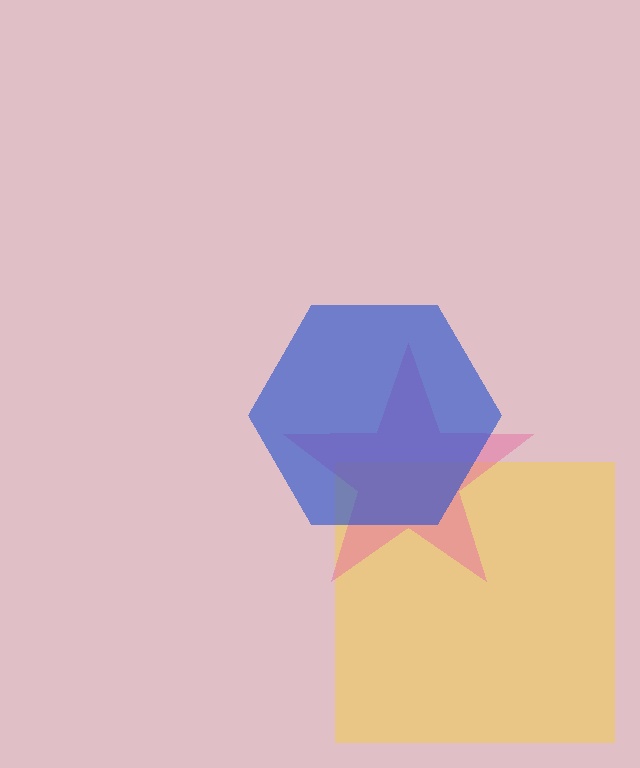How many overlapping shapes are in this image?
There are 3 overlapping shapes in the image.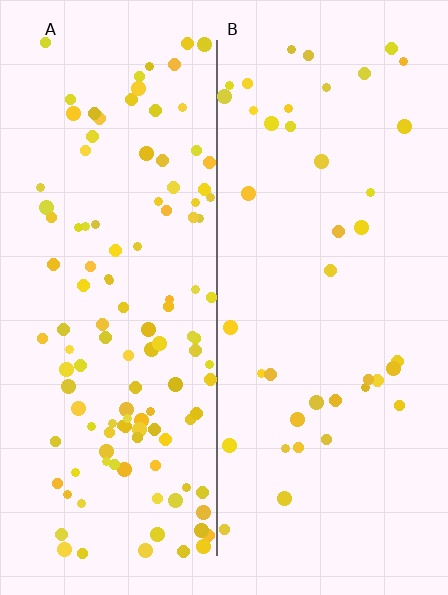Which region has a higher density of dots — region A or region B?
A (the left).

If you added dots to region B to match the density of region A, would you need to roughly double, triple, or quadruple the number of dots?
Approximately triple.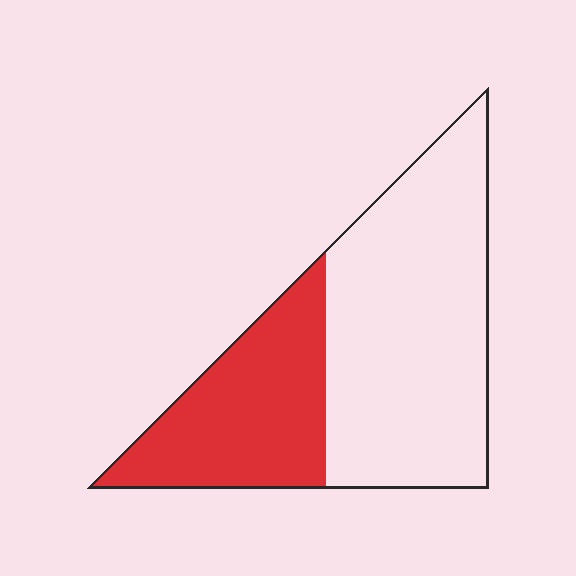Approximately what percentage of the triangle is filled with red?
Approximately 35%.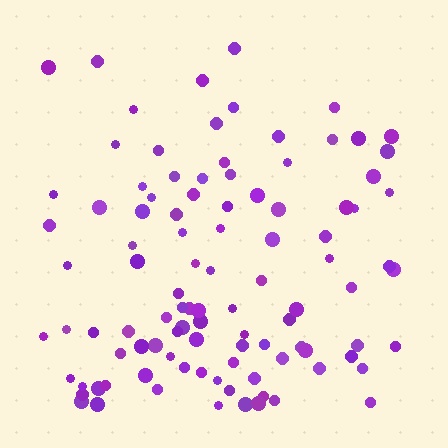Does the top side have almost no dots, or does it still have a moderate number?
Still a moderate number, just noticeably fewer than the bottom.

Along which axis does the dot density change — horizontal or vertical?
Vertical.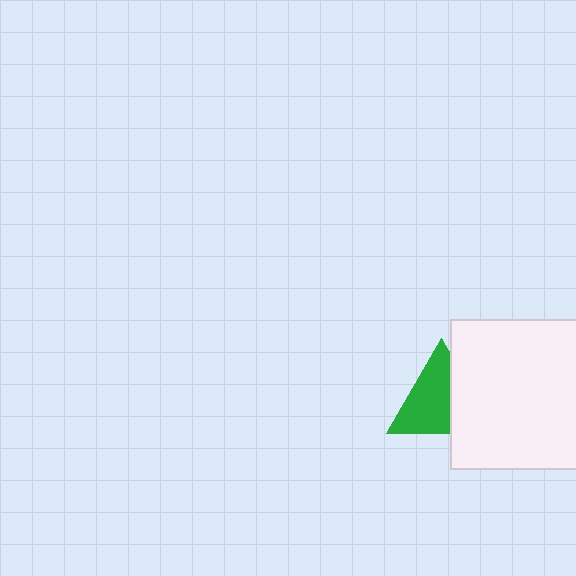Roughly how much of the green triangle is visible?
About half of it is visible (roughly 63%).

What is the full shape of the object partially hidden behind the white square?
The partially hidden object is a green triangle.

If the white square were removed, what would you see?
You would see the complete green triangle.